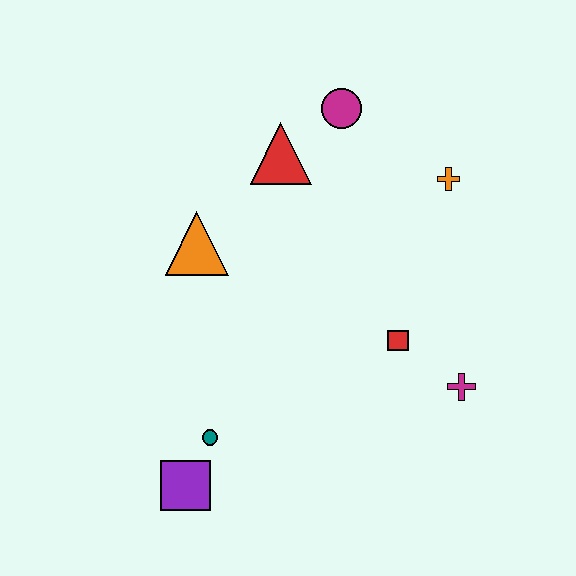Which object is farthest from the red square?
The purple square is farthest from the red square.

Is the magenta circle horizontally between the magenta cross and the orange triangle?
Yes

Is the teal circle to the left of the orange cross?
Yes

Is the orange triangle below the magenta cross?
No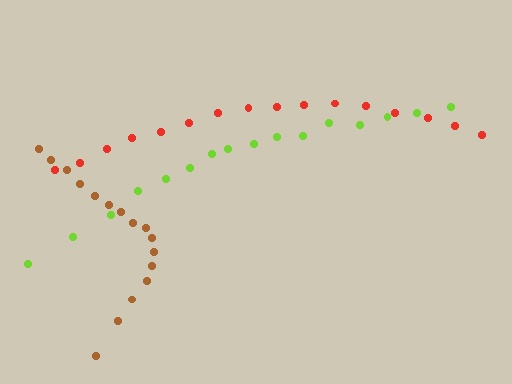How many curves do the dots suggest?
There are 3 distinct paths.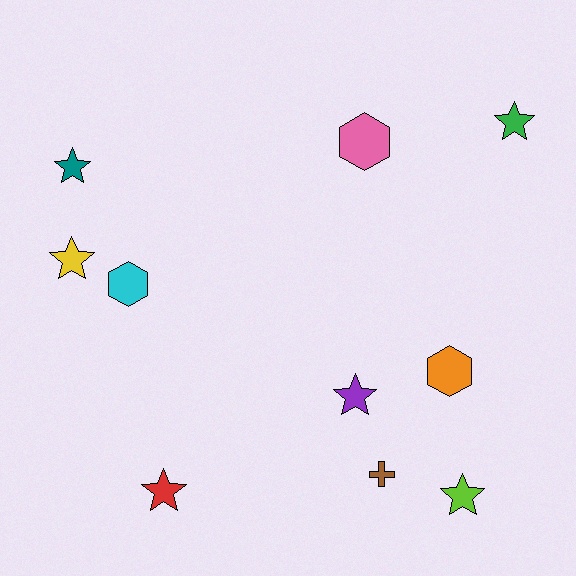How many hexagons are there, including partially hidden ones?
There are 3 hexagons.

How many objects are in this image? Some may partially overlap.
There are 10 objects.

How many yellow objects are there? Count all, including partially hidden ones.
There is 1 yellow object.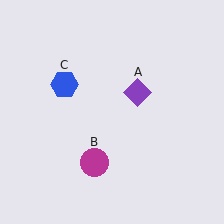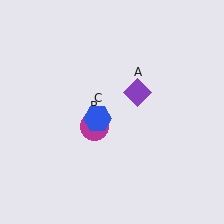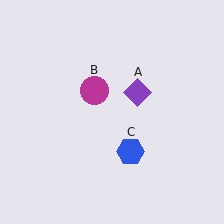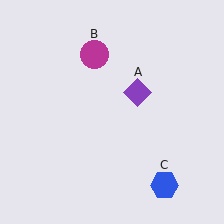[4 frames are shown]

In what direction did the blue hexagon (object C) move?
The blue hexagon (object C) moved down and to the right.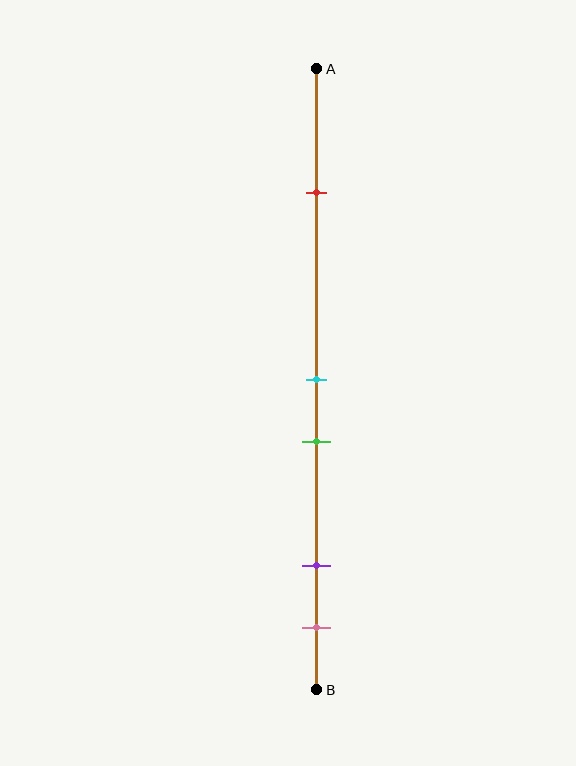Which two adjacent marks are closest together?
The cyan and green marks are the closest adjacent pair.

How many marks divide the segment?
There are 5 marks dividing the segment.